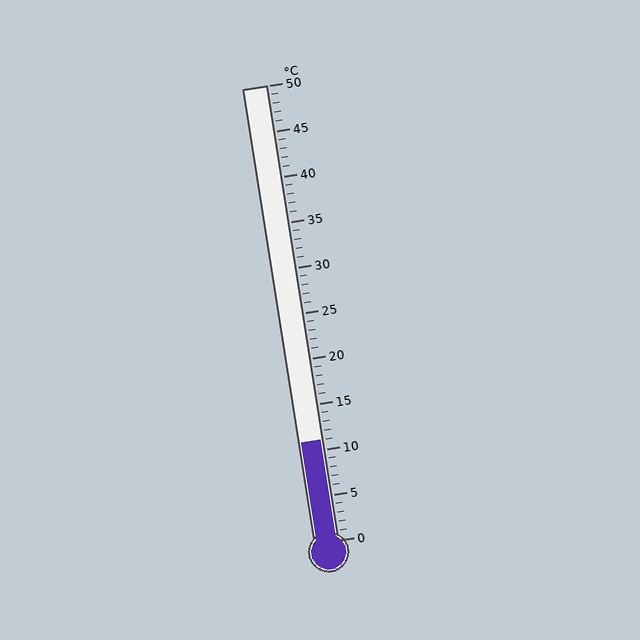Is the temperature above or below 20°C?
The temperature is below 20°C.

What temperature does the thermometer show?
The thermometer shows approximately 11°C.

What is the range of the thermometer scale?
The thermometer scale ranges from 0°C to 50°C.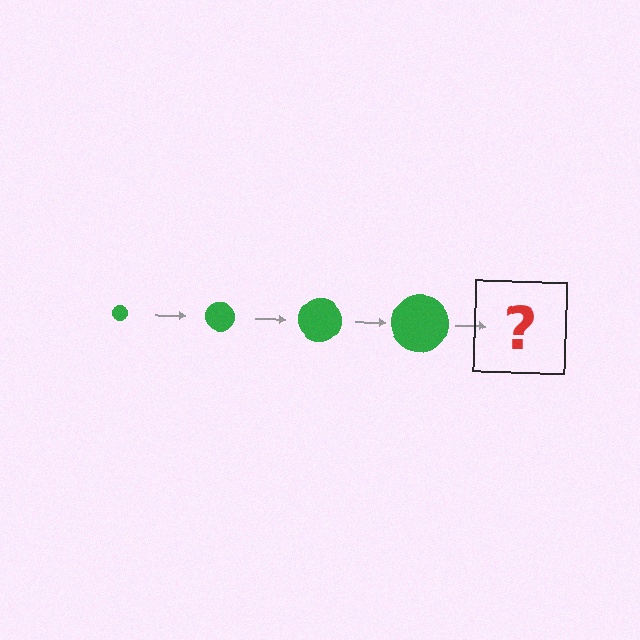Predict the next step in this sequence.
The next step is a green circle, larger than the previous one.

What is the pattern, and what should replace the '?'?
The pattern is that the circle gets progressively larger each step. The '?' should be a green circle, larger than the previous one.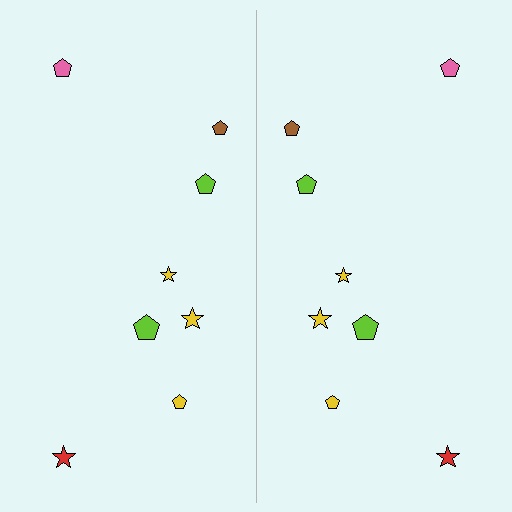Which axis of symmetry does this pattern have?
The pattern has a vertical axis of symmetry running through the center of the image.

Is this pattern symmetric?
Yes, this pattern has bilateral (reflection) symmetry.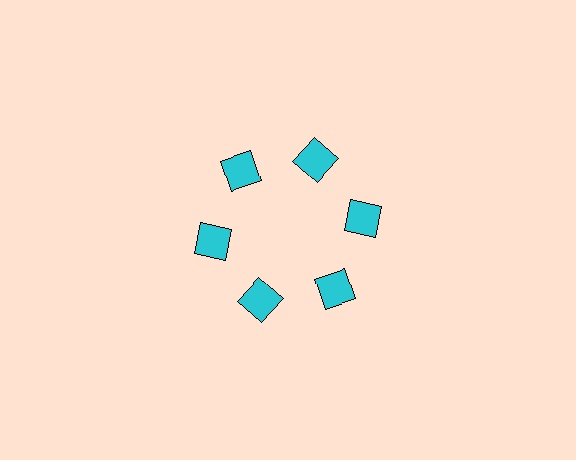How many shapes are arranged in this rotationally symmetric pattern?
There are 6 shapes, arranged in 6 groups of 1.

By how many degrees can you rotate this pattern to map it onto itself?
The pattern maps onto itself every 60 degrees of rotation.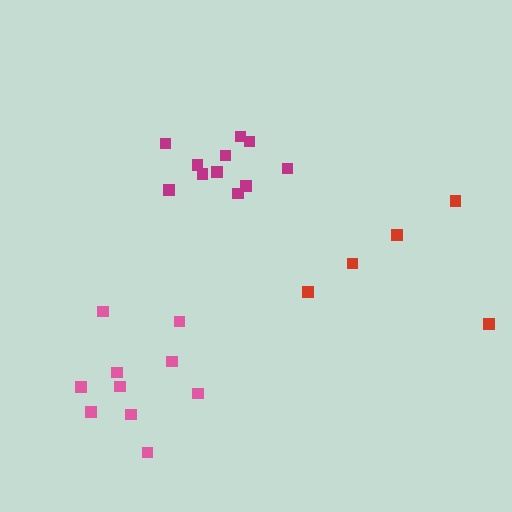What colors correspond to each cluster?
The clusters are colored: magenta, red, pink.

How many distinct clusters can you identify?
There are 3 distinct clusters.